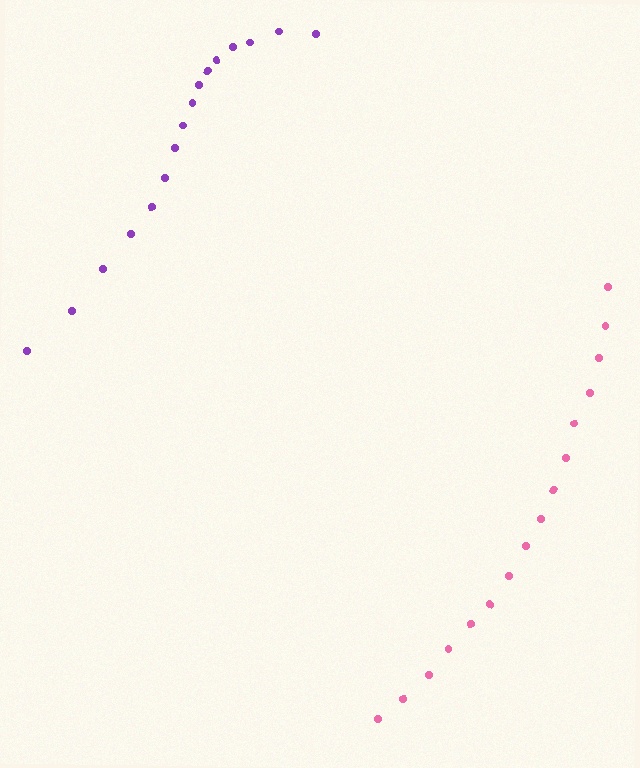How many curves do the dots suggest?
There are 2 distinct paths.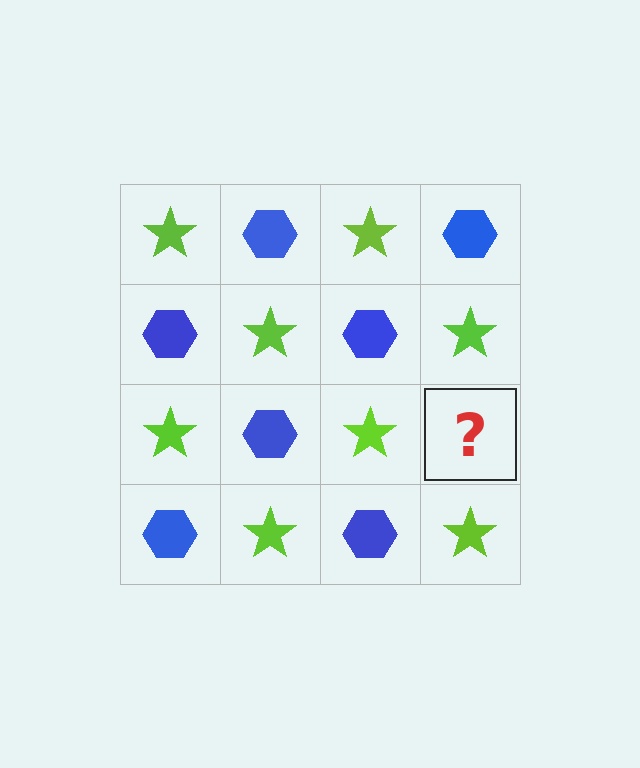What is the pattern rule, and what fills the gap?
The rule is that it alternates lime star and blue hexagon in a checkerboard pattern. The gap should be filled with a blue hexagon.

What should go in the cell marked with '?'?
The missing cell should contain a blue hexagon.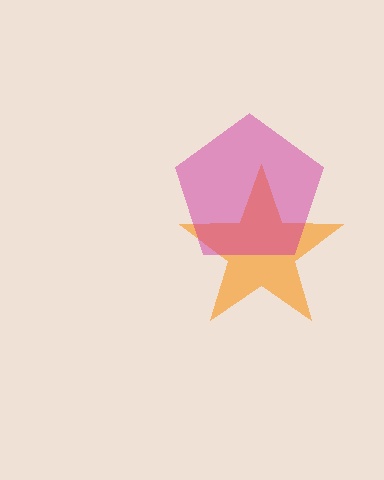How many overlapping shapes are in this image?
There are 2 overlapping shapes in the image.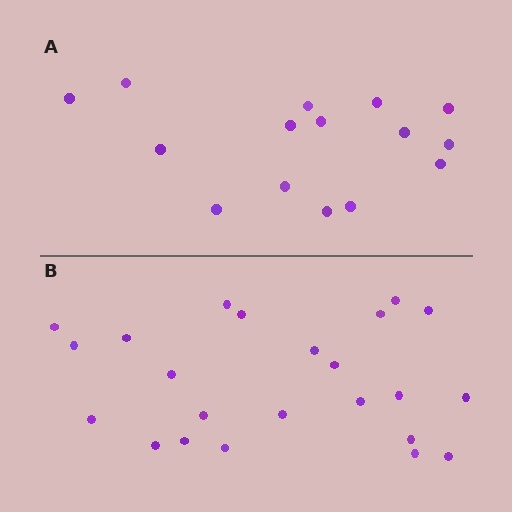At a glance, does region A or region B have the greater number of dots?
Region B (the bottom region) has more dots.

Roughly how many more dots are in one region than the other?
Region B has roughly 8 or so more dots than region A.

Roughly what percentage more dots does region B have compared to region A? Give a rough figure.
About 55% more.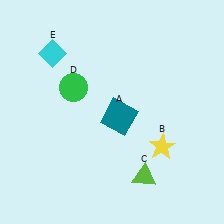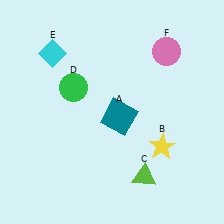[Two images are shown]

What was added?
A pink circle (F) was added in Image 2.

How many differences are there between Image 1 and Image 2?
There is 1 difference between the two images.